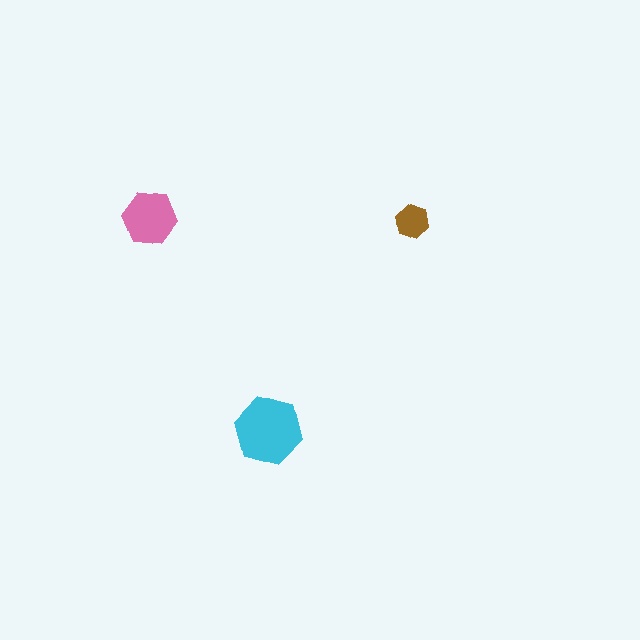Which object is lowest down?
The cyan hexagon is bottommost.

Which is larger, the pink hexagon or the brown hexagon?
The pink one.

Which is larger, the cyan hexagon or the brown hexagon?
The cyan one.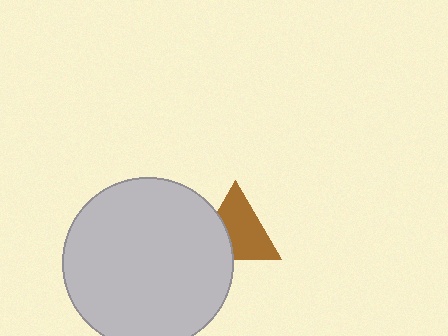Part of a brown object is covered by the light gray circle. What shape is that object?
It is a triangle.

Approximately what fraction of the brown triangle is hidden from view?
Roughly 32% of the brown triangle is hidden behind the light gray circle.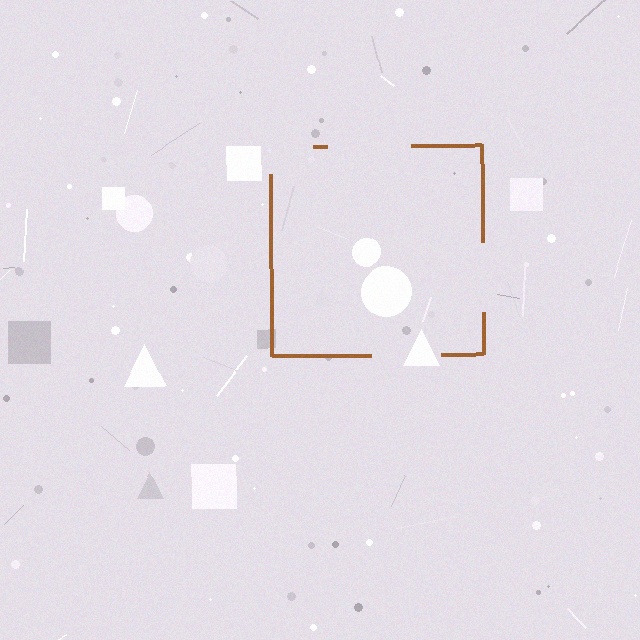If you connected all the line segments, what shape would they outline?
They would outline a square.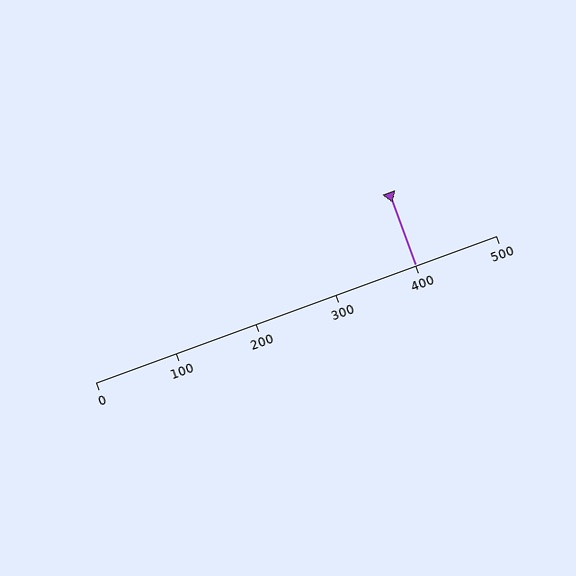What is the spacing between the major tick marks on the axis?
The major ticks are spaced 100 apart.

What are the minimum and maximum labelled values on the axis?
The axis runs from 0 to 500.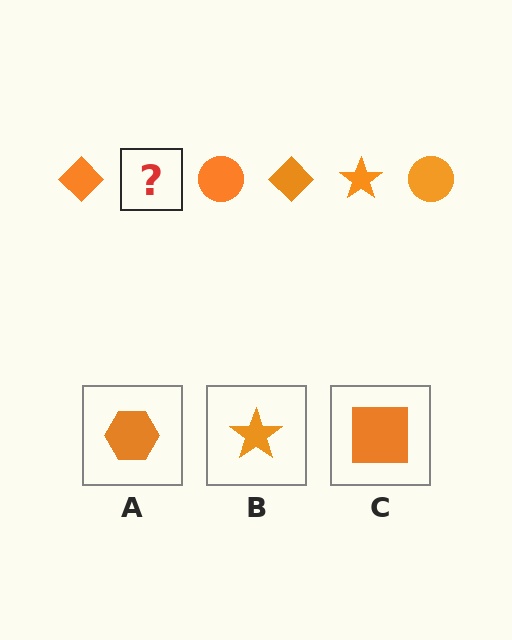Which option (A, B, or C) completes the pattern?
B.